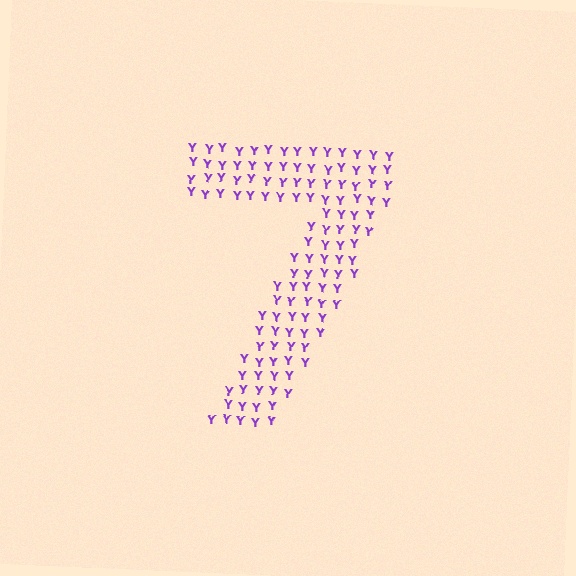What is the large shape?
The large shape is the digit 7.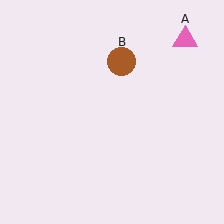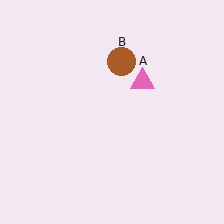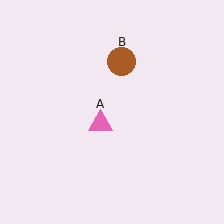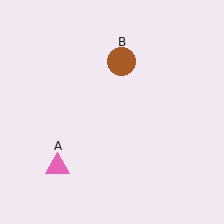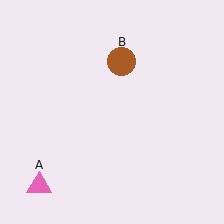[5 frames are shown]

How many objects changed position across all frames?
1 object changed position: pink triangle (object A).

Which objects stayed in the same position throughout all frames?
Brown circle (object B) remained stationary.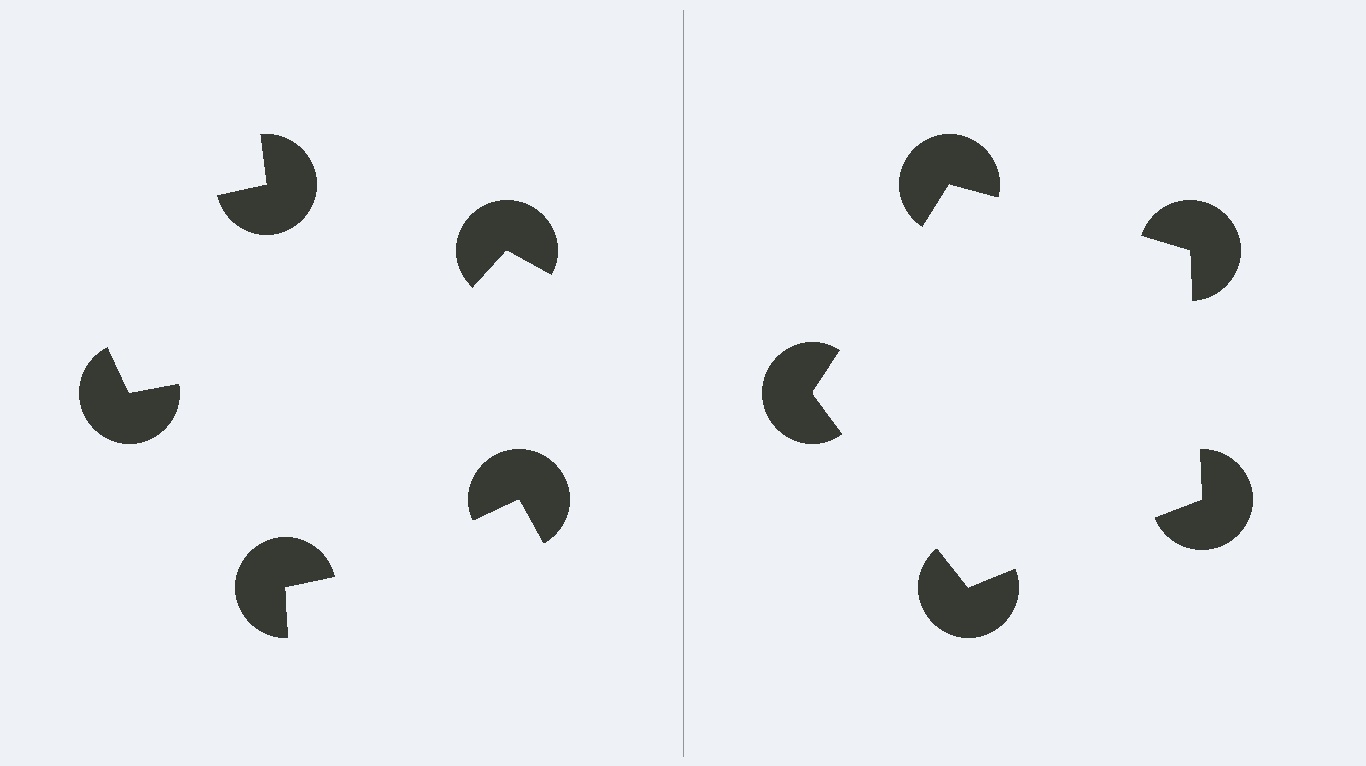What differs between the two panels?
The pac-man discs are positioned identically on both sides; only the wedge orientations differ. On the right they align to a pentagon; on the left they are misaligned.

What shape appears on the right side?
An illusory pentagon.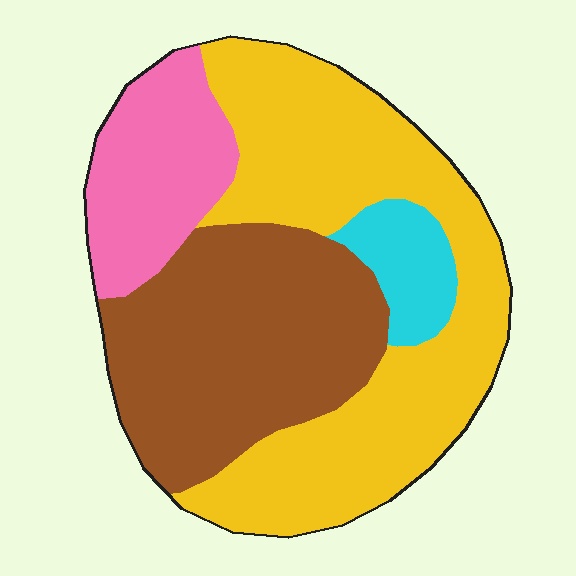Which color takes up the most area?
Yellow, at roughly 45%.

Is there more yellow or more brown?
Yellow.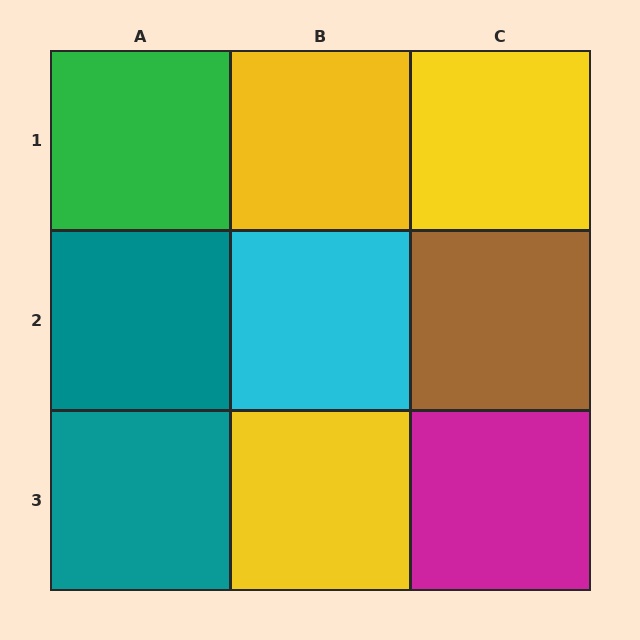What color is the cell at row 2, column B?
Cyan.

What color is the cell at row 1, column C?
Yellow.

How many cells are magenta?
1 cell is magenta.